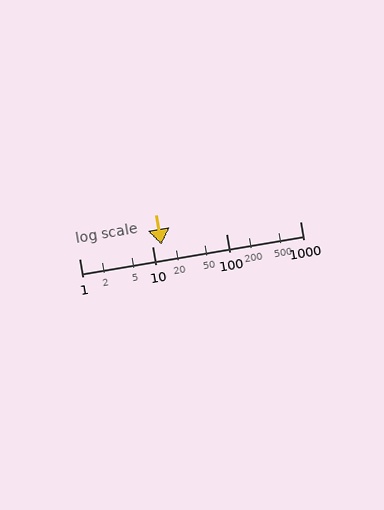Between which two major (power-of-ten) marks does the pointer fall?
The pointer is between 10 and 100.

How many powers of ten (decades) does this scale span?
The scale spans 3 decades, from 1 to 1000.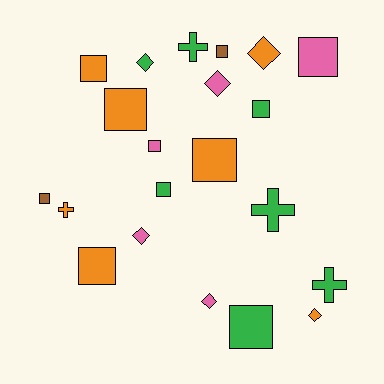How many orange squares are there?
There are 4 orange squares.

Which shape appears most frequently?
Square, with 11 objects.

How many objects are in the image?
There are 21 objects.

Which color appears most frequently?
Orange, with 7 objects.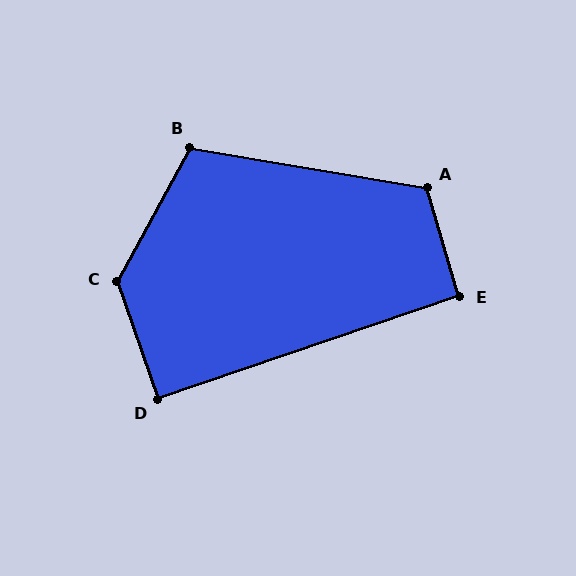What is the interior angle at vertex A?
Approximately 116 degrees (obtuse).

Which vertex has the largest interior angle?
C, at approximately 132 degrees.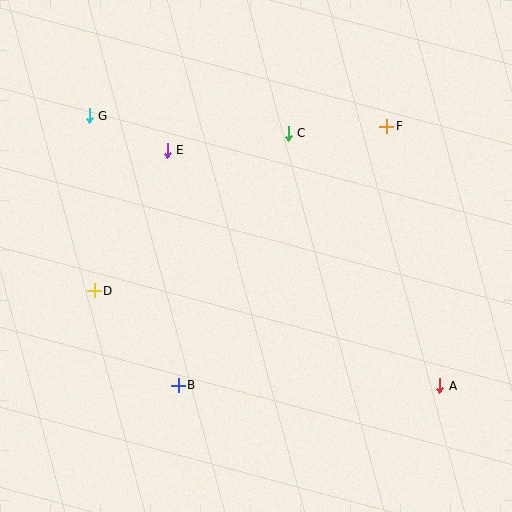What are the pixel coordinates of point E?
Point E is at (167, 150).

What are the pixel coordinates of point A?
Point A is at (440, 386).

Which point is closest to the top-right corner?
Point F is closest to the top-right corner.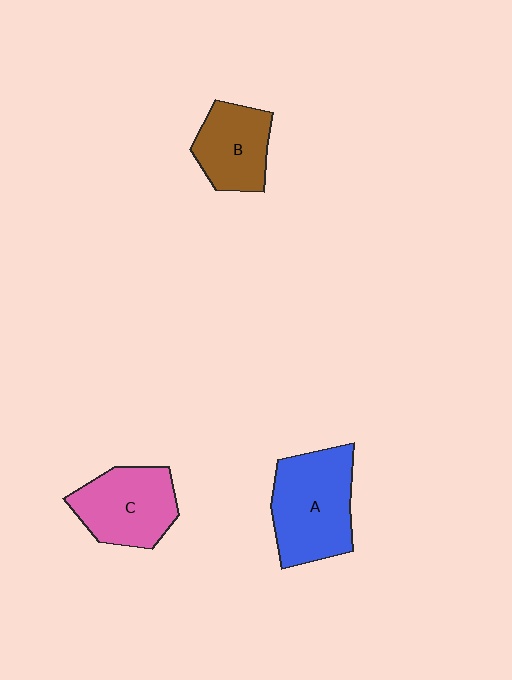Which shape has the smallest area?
Shape B (brown).